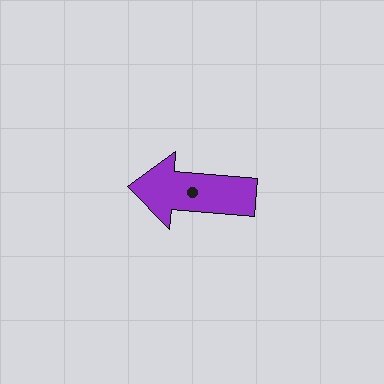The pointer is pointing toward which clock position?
Roughly 9 o'clock.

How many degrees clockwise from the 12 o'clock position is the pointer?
Approximately 275 degrees.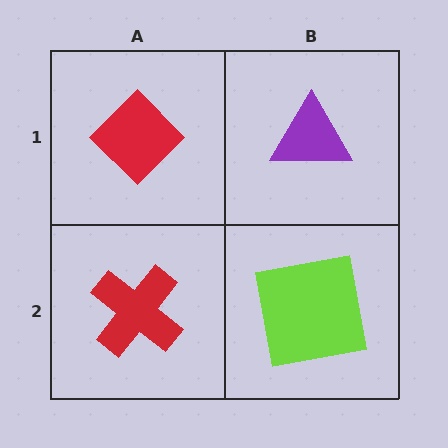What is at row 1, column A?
A red diamond.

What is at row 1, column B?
A purple triangle.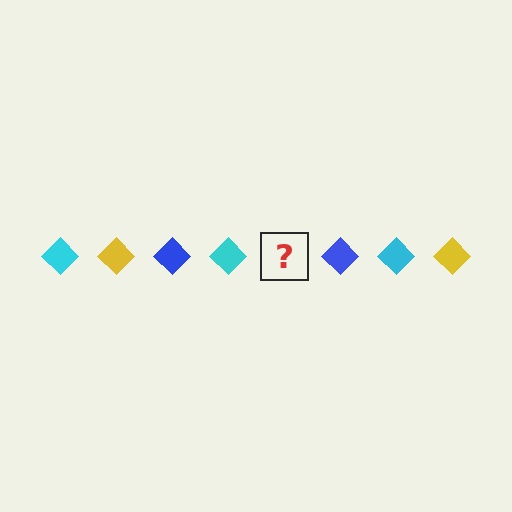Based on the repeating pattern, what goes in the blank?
The blank should be a yellow diamond.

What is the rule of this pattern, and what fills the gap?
The rule is that the pattern cycles through cyan, yellow, blue diamonds. The gap should be filled with a yellow diamond.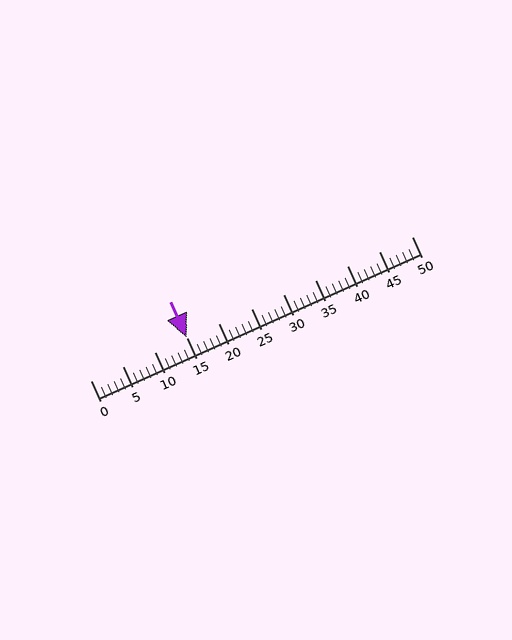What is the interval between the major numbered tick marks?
The major tick marks are spaced 5 units apart.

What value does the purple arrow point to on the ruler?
The purple arrow points to approximately 15.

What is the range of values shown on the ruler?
The ruler shows values from 0 to 50.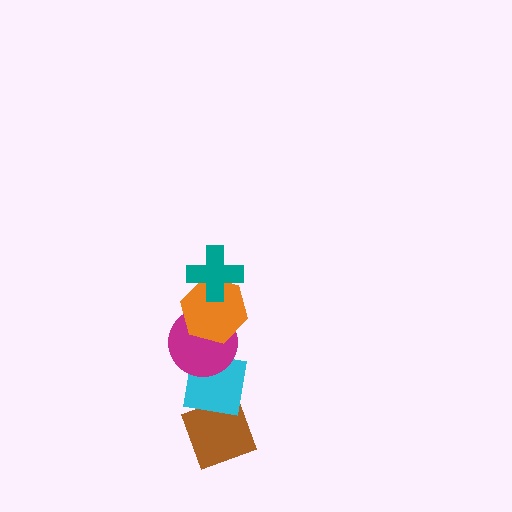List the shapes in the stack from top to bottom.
From top to bottom: the teal cross, the orange hexagon, the magenta circle, the cyan square, the brown diamond.